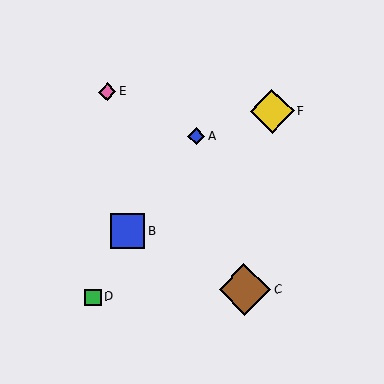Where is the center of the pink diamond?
The center of the pink diamond is at (108, 92).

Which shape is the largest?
The brown diamond (labeled C) is the largest.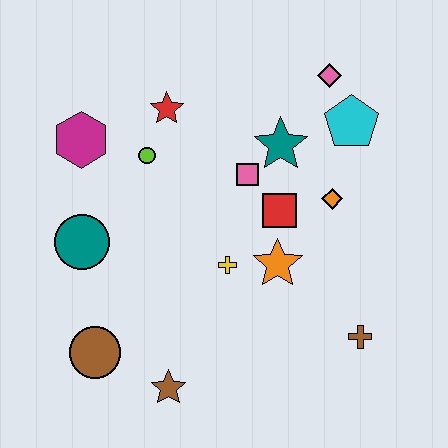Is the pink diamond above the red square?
Yes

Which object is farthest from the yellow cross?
The pink diamond is farthest from the yellow cross.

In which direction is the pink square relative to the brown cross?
The pink square is above the brown cross.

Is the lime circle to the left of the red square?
Yes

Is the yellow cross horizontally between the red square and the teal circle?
Yes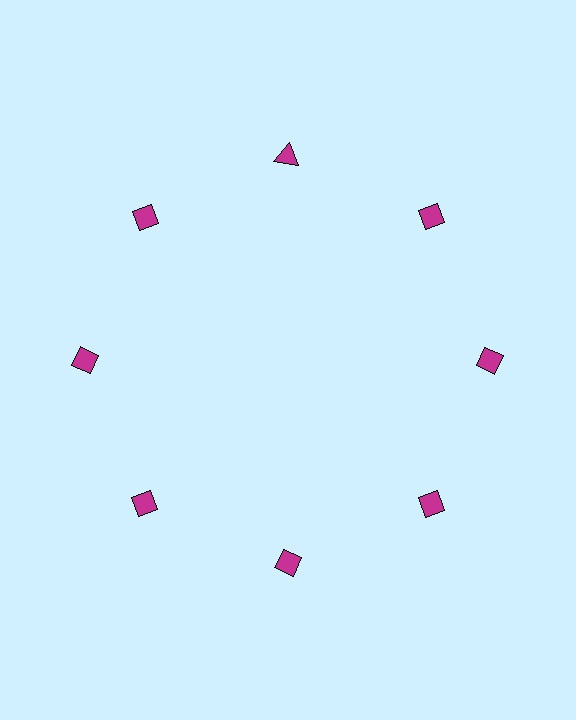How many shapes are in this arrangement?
There are 8 shapes arranged in a ring pattern.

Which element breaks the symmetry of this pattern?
The magenta triangle at roughly the 12 o'clock position breaks the symmetry. All other shapes are magenta diamonds.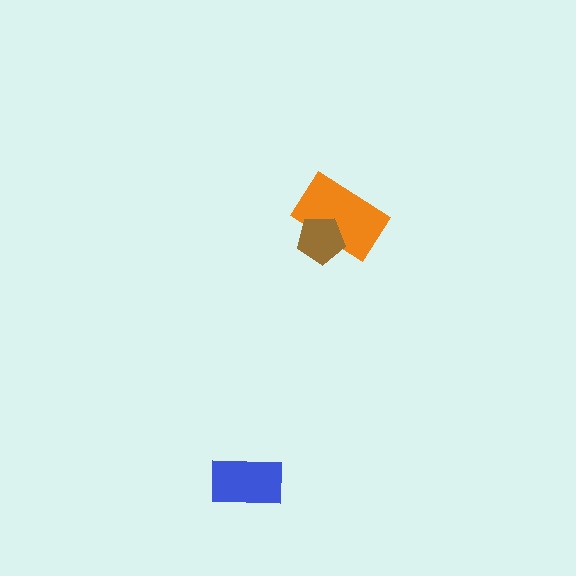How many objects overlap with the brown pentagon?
1 object overlaps with the brown pentagon.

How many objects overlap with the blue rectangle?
0 objects overlap with the blue rectangle.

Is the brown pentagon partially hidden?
No, no other shape covers it.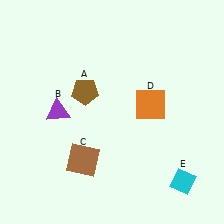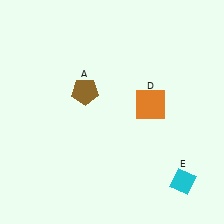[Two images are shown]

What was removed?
The purple triangle (B), the brown square (C) were removed in Image 2.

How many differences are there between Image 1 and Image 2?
There are 2 differences between the two images.